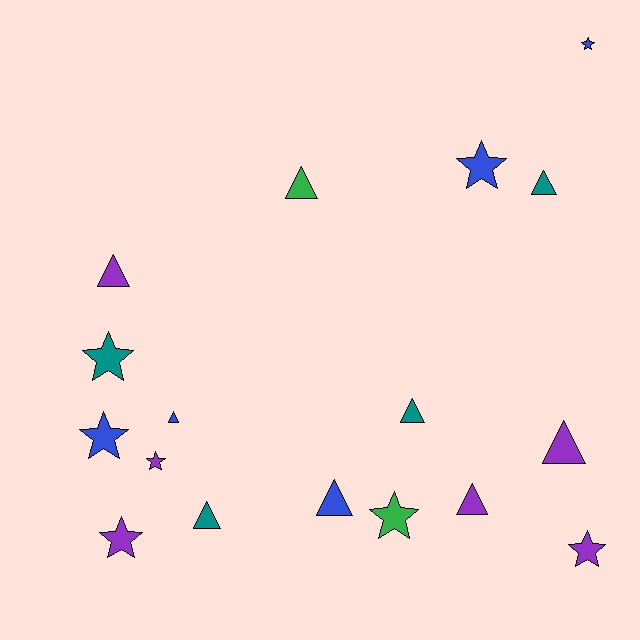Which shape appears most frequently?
Triangle, with 9 objects.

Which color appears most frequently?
Purple, with 6 objects.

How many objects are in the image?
There are 17 objects.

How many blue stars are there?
There are 3 blue stars.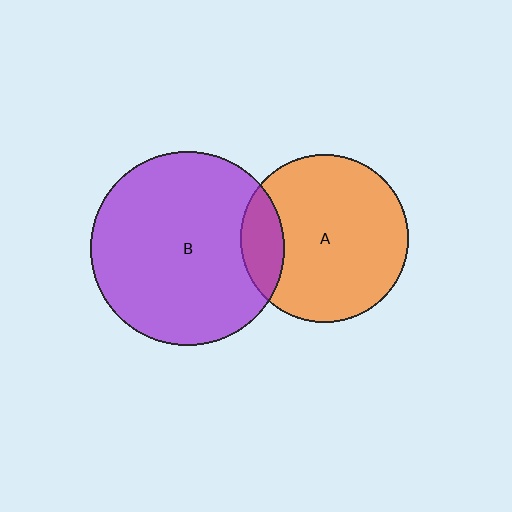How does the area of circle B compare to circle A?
Approximately 1.3 times.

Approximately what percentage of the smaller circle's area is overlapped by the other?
Approximately 15%.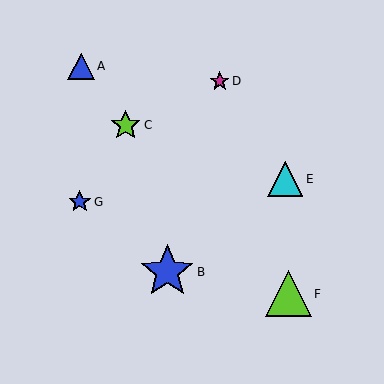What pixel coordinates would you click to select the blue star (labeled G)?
Click at (80, 202) to select the blue star G.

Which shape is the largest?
The blue star (labeled B) is the largest.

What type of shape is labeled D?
Shape D is a magenta star.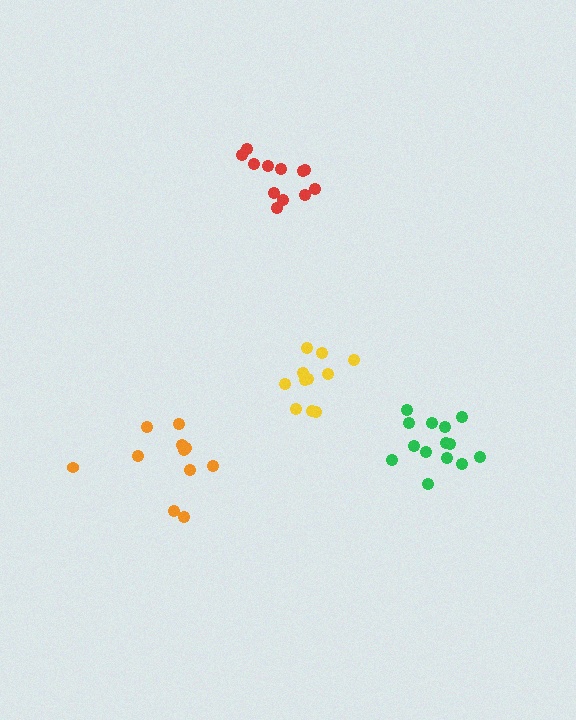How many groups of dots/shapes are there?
There are 4 groups.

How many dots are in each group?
Group 1: 11 dots, Group 2: 14 dots, Group 3: 12 dots, Group 4: 11 dots (48 total).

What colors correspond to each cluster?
The clusters are colored: yellow, green, red, orange.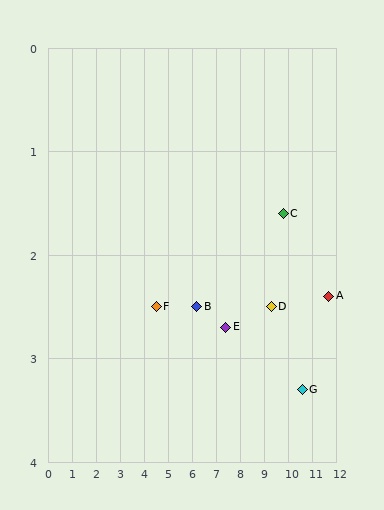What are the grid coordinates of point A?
Point A is at approximately (11.7, 2.4).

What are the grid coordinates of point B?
Point B is at approximately (6.2, 2.5).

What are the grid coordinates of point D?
Point D is at approximately (9.3, 2.5).